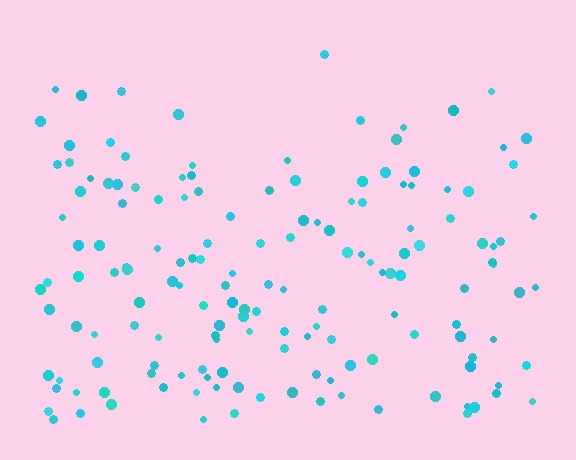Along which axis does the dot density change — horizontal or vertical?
Vertical.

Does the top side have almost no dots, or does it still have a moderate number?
Still a moderate number, just noticeably fewer than the bottom.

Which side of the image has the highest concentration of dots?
The bottom.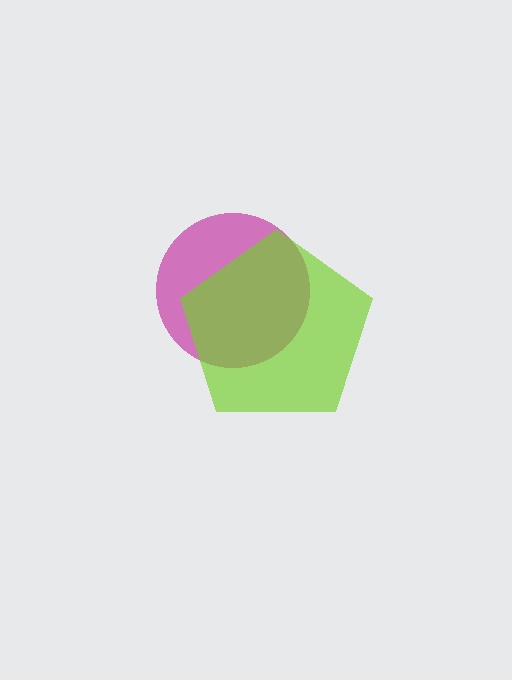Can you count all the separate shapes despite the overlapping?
Yes, there are 2 separate shapes.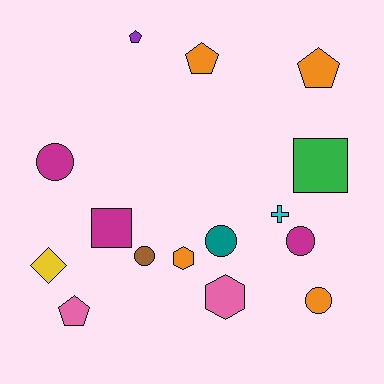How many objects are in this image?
There are 15 objects.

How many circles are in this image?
There are 5 circles.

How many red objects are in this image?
There are no red objects.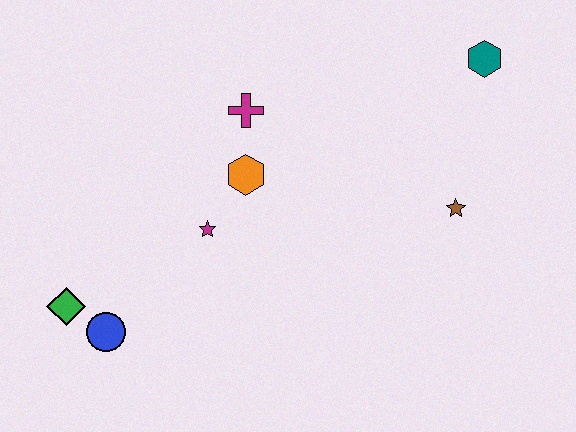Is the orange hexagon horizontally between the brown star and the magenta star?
Yes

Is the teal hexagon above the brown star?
Yes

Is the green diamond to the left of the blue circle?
Yes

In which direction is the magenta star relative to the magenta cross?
The magenta star is below the magenta cross.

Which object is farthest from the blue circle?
The teal hexagon is farthest from the blue circle.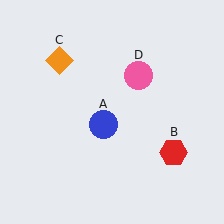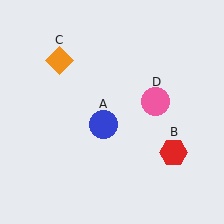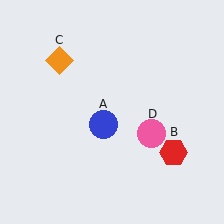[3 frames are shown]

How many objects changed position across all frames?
1 object changed position: pink circle (object D).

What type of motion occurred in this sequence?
The pink circle (object D) rotated clockwise around the center of the scene.